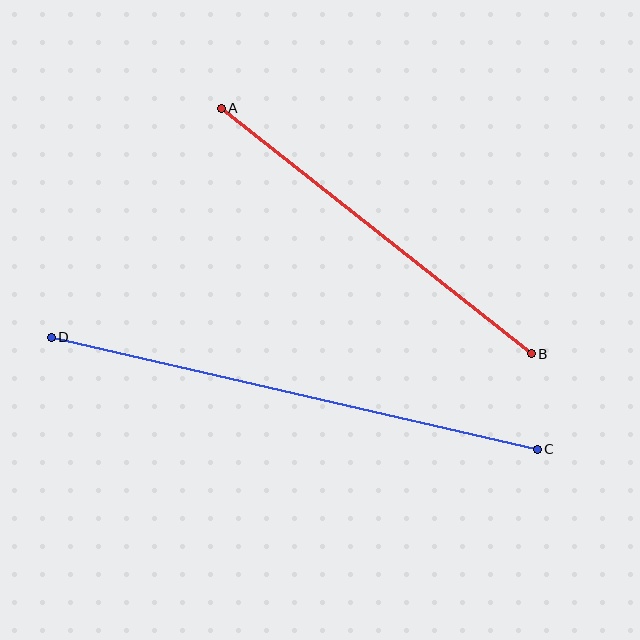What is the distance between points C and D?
The distance is approximately 499 pixels.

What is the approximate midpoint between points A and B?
The midpoint is at approximately (376, 231) pixels.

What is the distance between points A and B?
The distance is approximately 396 pixels.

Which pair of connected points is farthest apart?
Points C and D are farthest apart.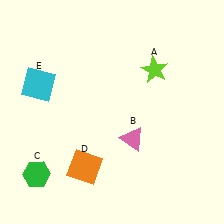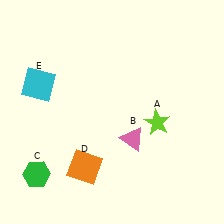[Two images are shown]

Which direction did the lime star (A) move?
The lime star (A) moved down.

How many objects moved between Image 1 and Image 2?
1 object moved between the two images.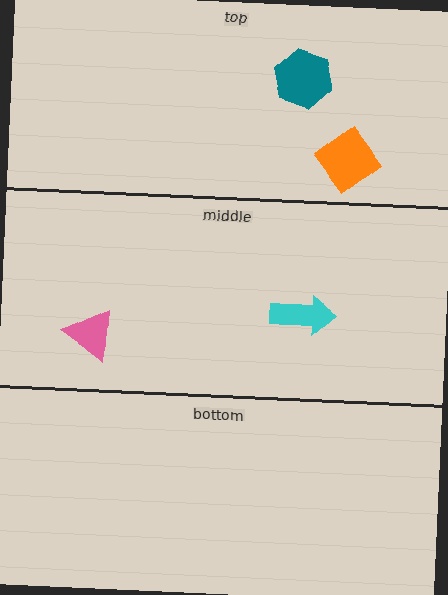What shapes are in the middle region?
The pink triangle, the cyan arrow.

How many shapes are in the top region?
2.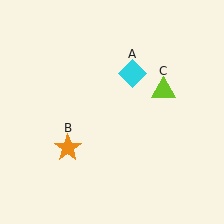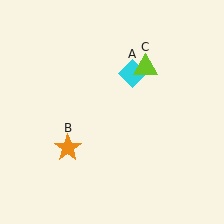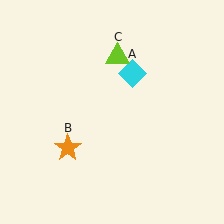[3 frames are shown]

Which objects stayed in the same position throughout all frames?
Cyan diamond (object A) and orange star (object B) remained stationary.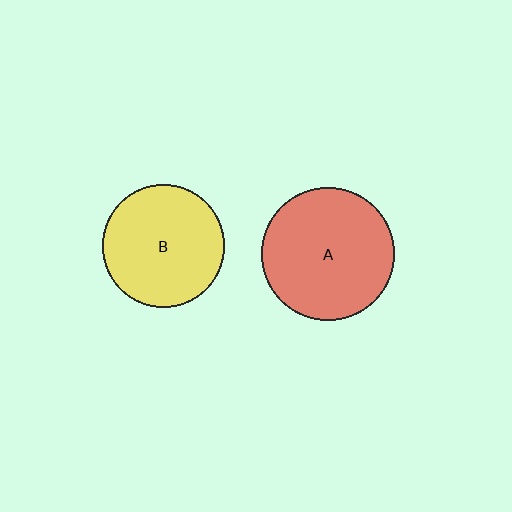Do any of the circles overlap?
No, none of the circles overlap.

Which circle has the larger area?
Circle A (red).